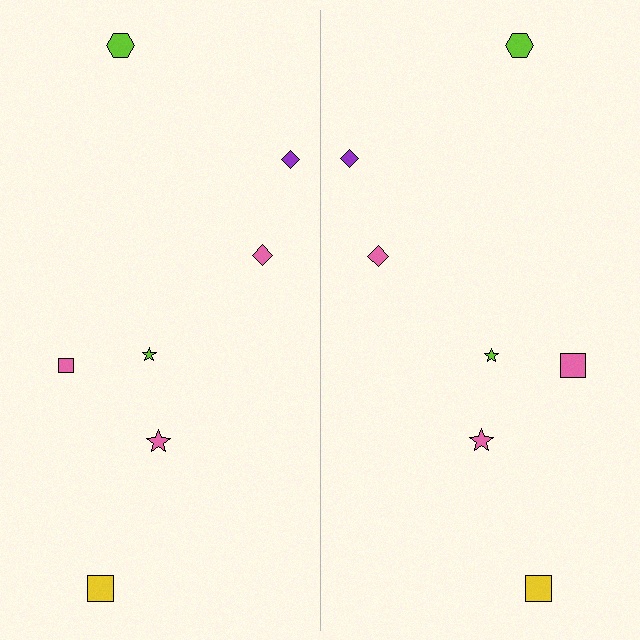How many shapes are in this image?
There are 14 shapes in this image.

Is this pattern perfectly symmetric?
No, the pattern is not perfectly symmetric. The pink square on the right side has a different size than its mirror counterpart.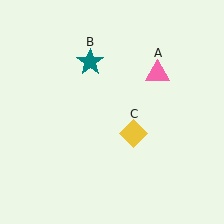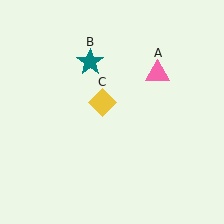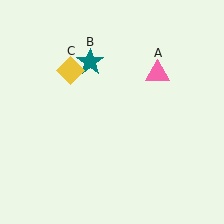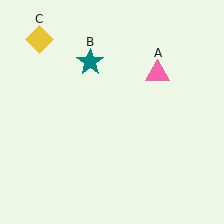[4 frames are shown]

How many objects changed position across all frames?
1 object changed position: yellow diamond (object C).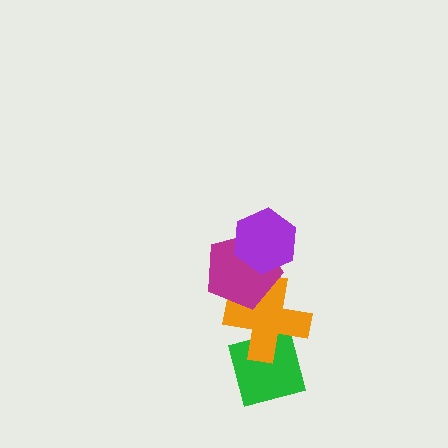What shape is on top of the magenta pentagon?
The purple hexagon is on top of the magenta pentagon.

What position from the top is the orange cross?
The orange cross is 3rd from the top.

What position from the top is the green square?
The green square is 4th from the top.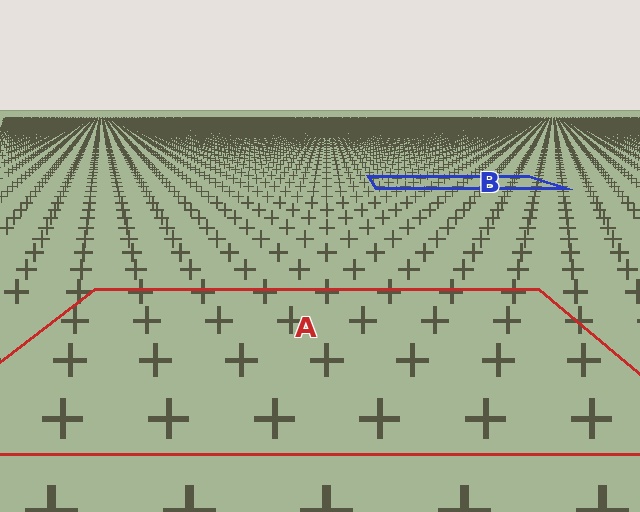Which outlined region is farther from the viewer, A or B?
Region B is farther from the viewer — the texture elements inside it appear smaller and more densely packed.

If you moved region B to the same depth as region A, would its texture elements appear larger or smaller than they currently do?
They would appear larger. At a closer depth, the same texture elements are projected at a bigger on-screen size.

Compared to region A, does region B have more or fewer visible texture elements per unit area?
Region B has more texture elements per unit area — they are packed more densely because it is farther away.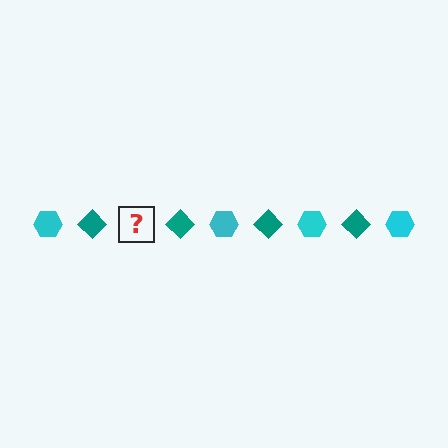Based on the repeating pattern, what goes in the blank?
The blank should be a cyan hexagon.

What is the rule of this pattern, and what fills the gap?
The rule is that the pattern alternates between cyan hexagon and teal diamond. The gap should be filled with a cyan hexagon.